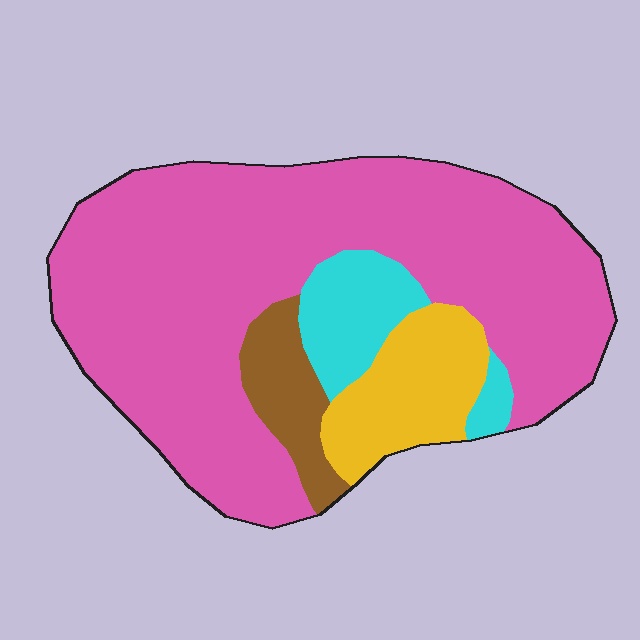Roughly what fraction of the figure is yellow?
Yellow covers about 10% of the figure.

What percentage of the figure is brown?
Brown covers around 5% of the figure.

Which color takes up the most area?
Pink, at roughly 70%.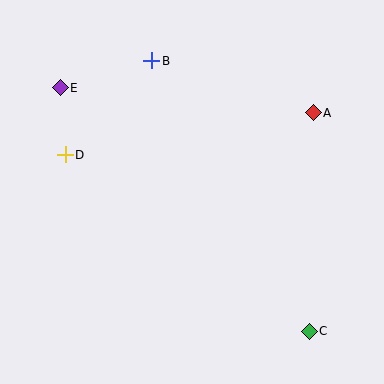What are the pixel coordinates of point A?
Point A is at (313, 113).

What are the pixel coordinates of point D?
Point D is at (65, 155).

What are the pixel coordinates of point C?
Point C is at (309, 331).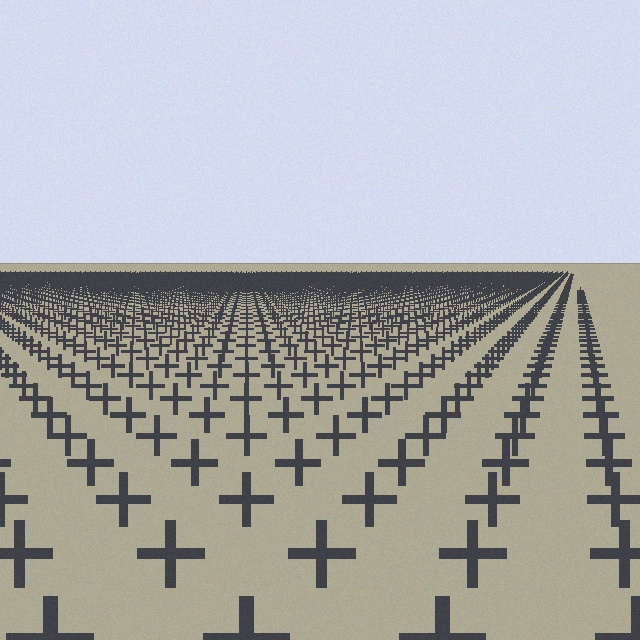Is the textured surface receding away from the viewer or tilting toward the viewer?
The surface is receding away from the viewer. Texture elements get smaller and denser toward the top.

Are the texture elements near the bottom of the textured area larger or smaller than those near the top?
Larger. Near the bottom, elements are closer to the viewer and appear at a bigger on-screen size.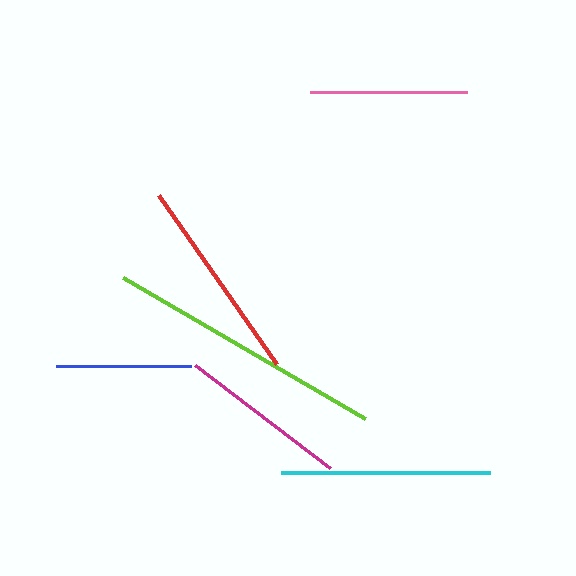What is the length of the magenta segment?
The magenta segment is approximately 170 pixels long.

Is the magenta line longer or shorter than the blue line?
The magenta line is longer than the blue line.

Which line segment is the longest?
The lime line is the longest at approximately 280 pixels.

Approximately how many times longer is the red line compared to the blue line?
The red line is approximately 1.5 times the length of the blue line.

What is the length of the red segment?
The red segment is approximately 206 pixels long.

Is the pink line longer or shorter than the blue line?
The pink line is longer than the blue line.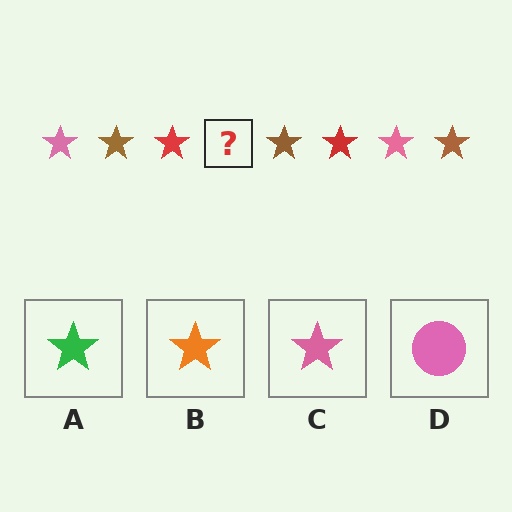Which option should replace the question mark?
Option C.